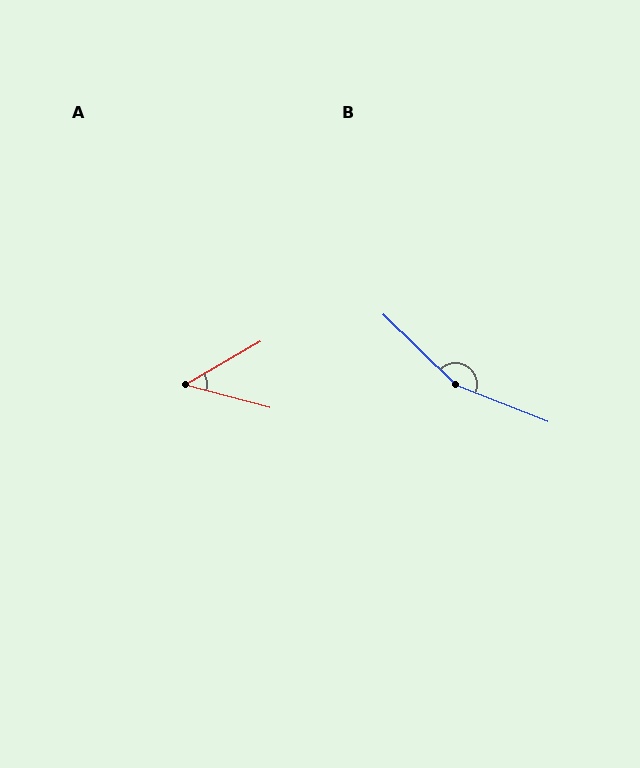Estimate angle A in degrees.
Approximately 44 degrees.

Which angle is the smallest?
A, at approximately 44 degrees.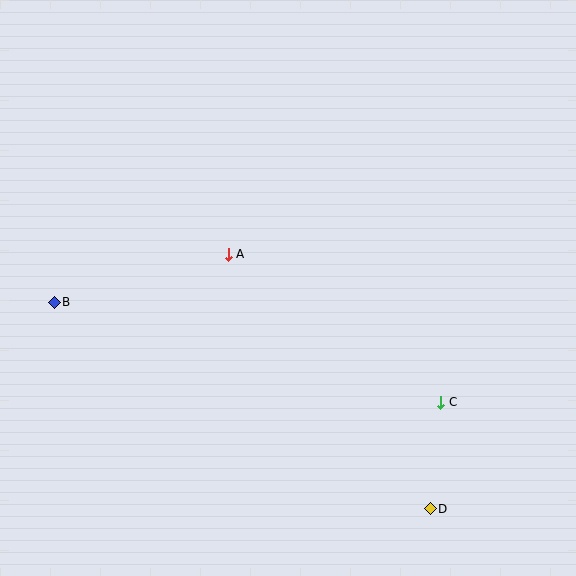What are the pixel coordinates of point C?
Point C is at (441, 402).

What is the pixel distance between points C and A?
The distance between C and A is 259 pixels.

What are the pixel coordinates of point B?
Point B is at (54, 302).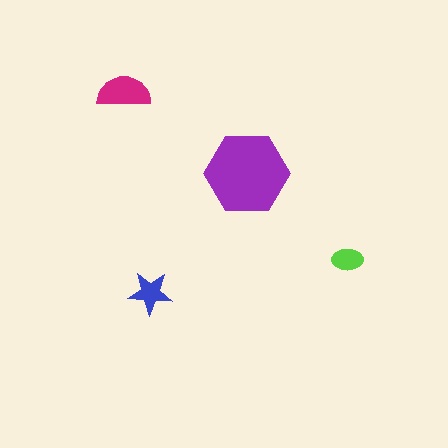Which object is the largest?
The purple hexagon.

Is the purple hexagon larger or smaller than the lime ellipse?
Larger.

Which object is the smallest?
The lime ellipse.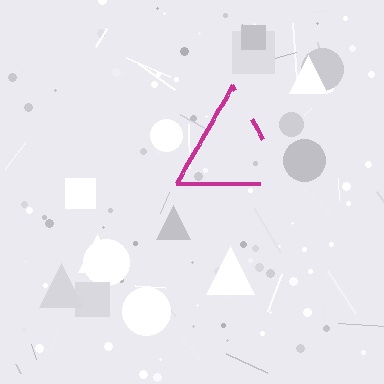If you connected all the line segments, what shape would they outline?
They would outline a triangle.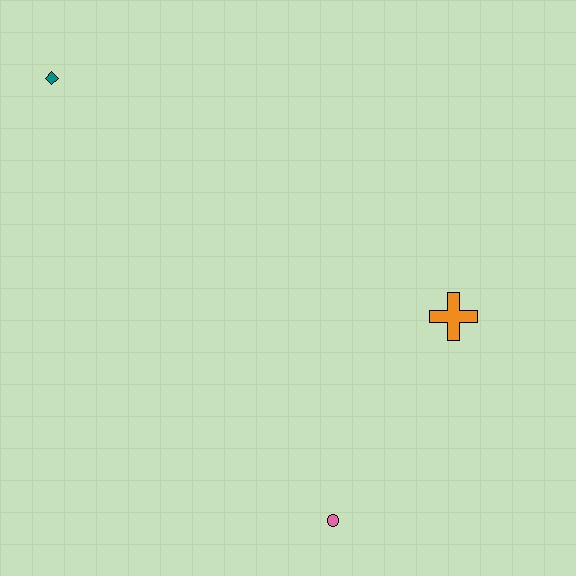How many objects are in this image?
There are 3 objects.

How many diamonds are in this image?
There is 1 diamond.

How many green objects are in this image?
There are no green objects.